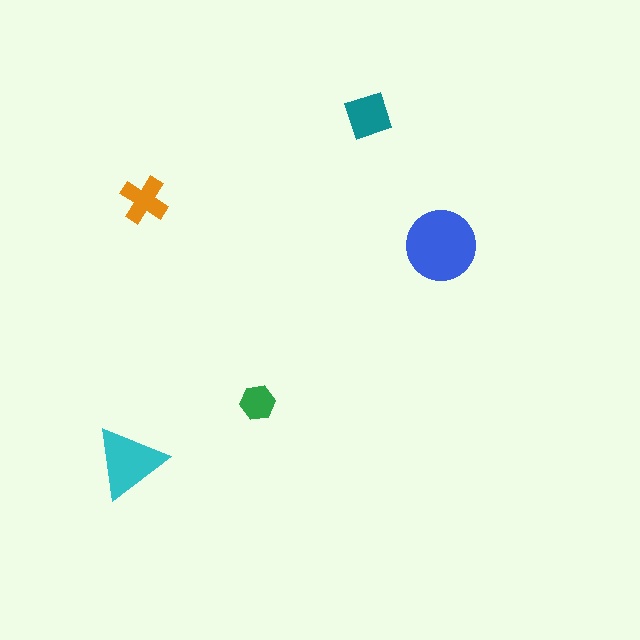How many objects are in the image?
There are 5 objects in the image.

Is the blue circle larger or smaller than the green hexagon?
Larger.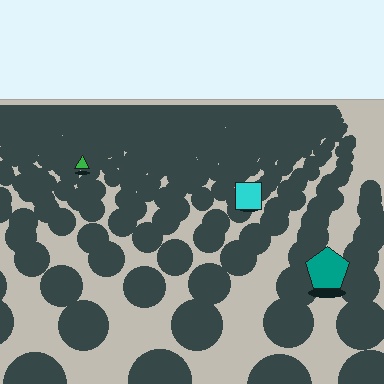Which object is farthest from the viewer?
The green triangle is farthest from the viewer. It appears smaller and the ground texture around it is denser.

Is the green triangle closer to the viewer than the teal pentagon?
No. The teal pentagon is closer — you can tell from the texture gradient: the ground texture is coarser near it.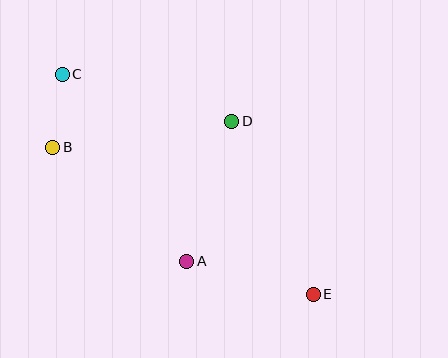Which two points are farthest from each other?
Points C and E are farthest from each other.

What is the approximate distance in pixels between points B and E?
The distance between B and E is approximately 299 pixels.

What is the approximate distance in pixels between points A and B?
The distance between A and B is approximately 176 pixels.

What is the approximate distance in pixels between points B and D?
The distance between B and D is approximately 181 pixels.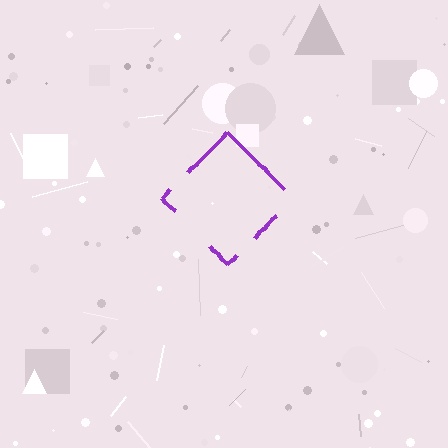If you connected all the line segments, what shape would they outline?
They would outline a diamond.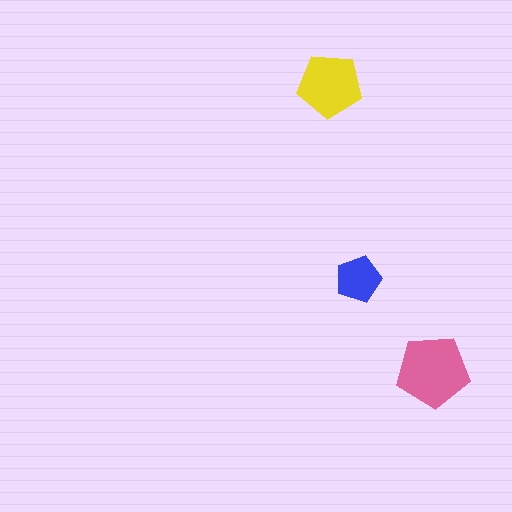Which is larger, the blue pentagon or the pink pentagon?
The pink one.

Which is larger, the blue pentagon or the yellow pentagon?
The yellow one.